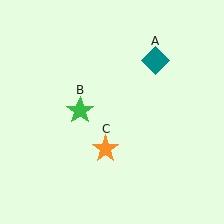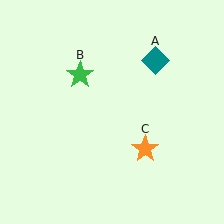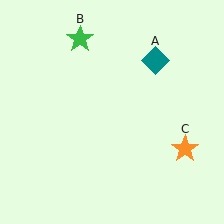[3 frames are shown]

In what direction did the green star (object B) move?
The green star (object B) moved up.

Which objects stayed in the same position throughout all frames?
Teal diamond (object A) remained stationary.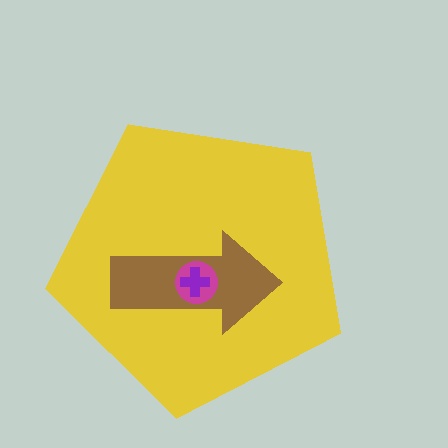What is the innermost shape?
The purple cross.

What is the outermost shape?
The yellow pentagon.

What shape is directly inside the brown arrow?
The magenta circle.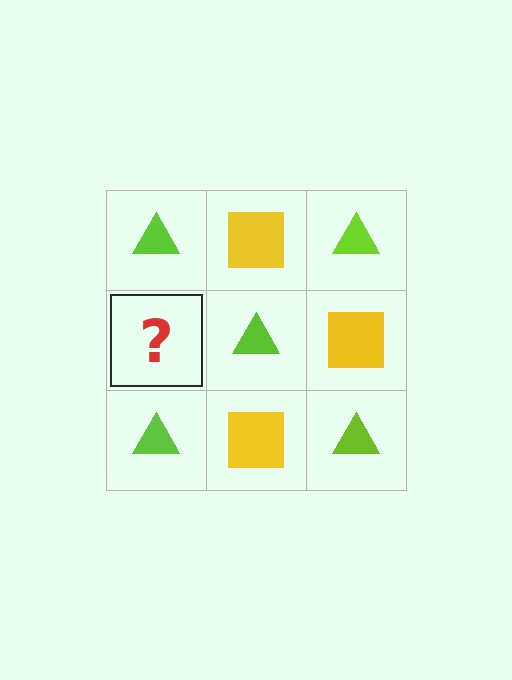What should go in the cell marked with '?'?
The missing cell should contain a yellow square.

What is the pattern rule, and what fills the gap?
The rule is that it alternates lime triangle and yellow square in a checkerboard pattern. The gap should be filled with a yellow square.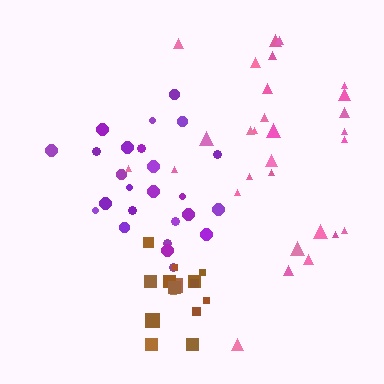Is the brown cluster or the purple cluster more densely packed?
Brown.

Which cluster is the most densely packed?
Brown.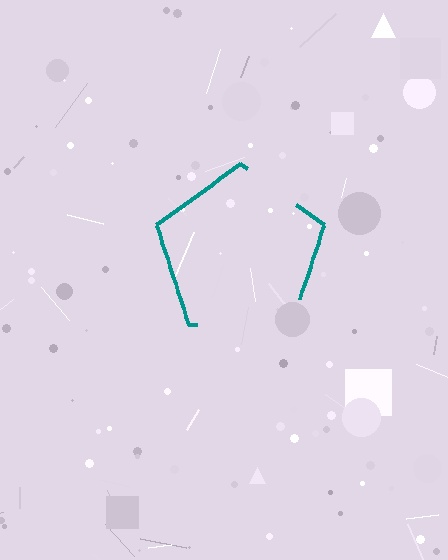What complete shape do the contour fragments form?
The contour fragments form a pentagon.